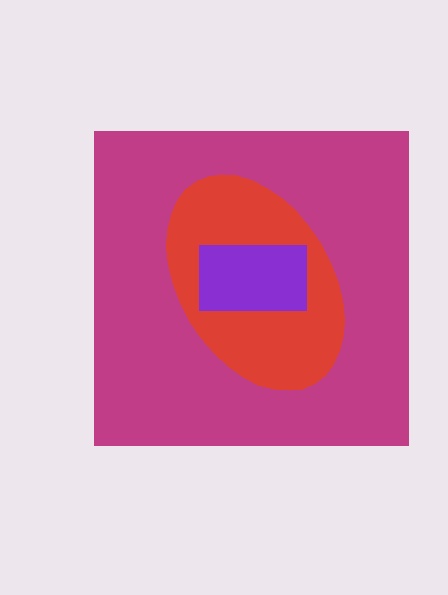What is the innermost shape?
The purple rectangle.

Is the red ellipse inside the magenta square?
Yes.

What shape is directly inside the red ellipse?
The purple rectangle.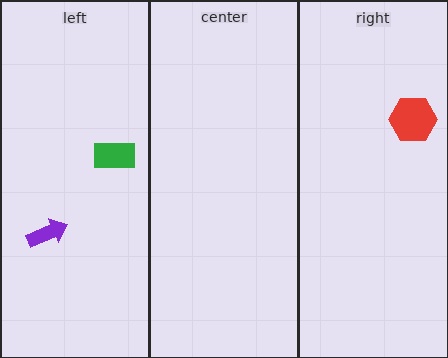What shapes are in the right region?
The red hexagon.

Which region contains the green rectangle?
The left region.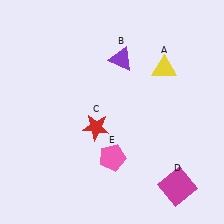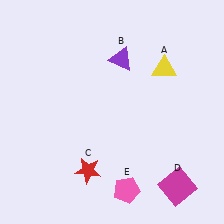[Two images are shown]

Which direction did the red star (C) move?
The red star (C) moved down.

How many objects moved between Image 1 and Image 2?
2 objects moved between the two images.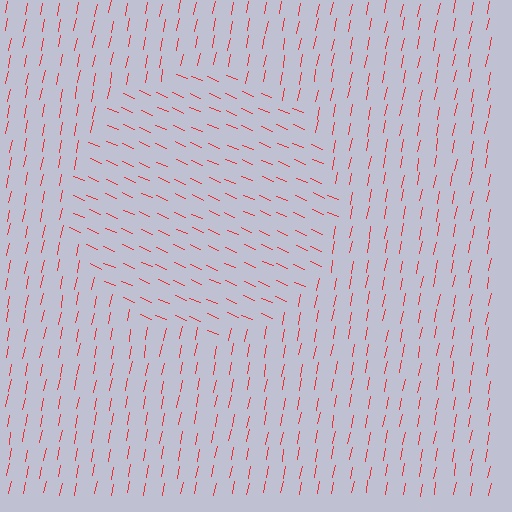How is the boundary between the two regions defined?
The boundary is defined purely by a change in line orientation (approximately 78 degrees difference). All lines are the same color and thickness.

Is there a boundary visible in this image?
Yes, there is a texture boundary formed by a change in line orientation.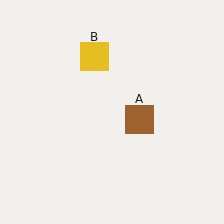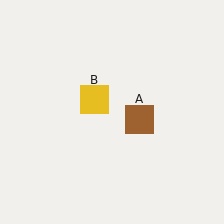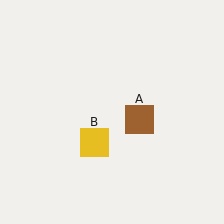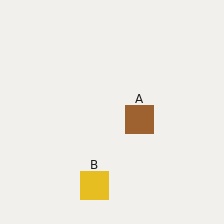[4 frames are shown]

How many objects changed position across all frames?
1 object changed position: yellow square (object B).